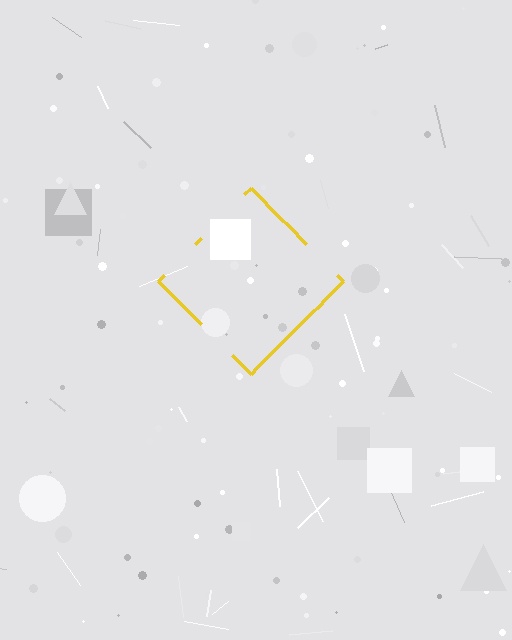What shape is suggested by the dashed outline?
The dashed outline suggests a diamond.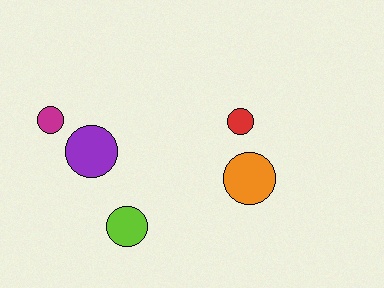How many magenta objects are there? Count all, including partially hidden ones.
There is 1 magenta object.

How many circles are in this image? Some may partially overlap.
There are 5 circles.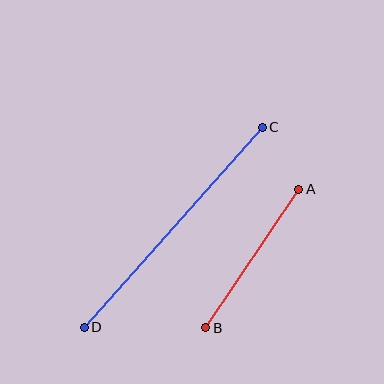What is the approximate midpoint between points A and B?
The midpoint is at approximately (252, 258) pixels.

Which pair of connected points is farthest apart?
Points C and D are farthest apart.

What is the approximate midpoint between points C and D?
The midpoint is at approximately (173, 227) pixels.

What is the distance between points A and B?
The distance is approximately 167 pixels.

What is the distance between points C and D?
The distance is approximately 268 pixels.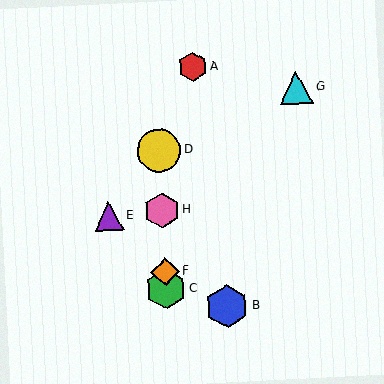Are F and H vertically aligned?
Yes, both are at x≈165.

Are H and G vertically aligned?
No, H is at x≈162 and G is at x≈296.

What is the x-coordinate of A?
Object A is at x≈193.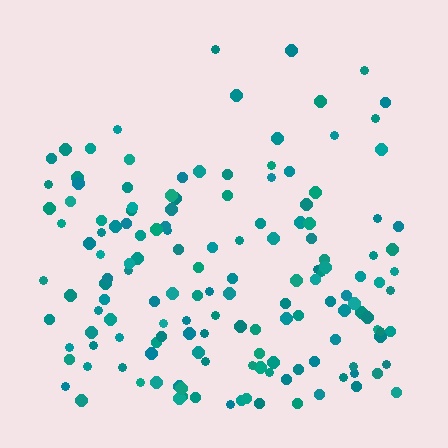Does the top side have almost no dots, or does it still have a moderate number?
Still a moderate number, just noticeably fewer than the bottom.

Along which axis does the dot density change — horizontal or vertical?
Vertical.